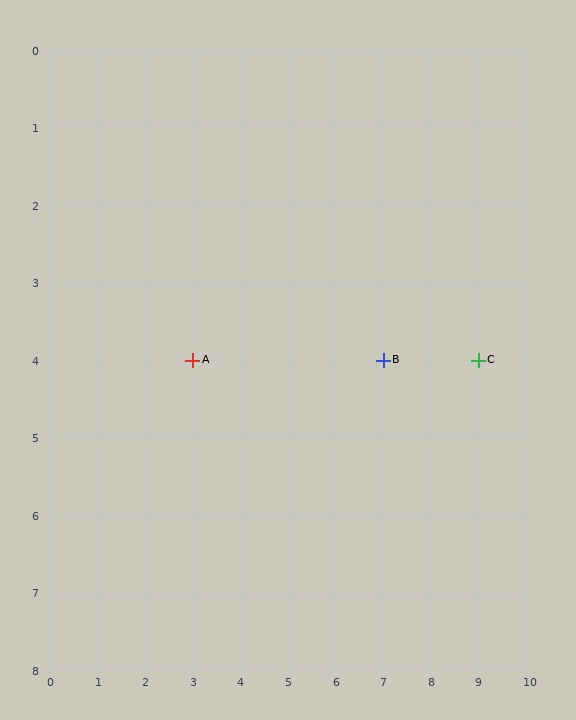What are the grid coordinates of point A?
Point A is at grid coordinates (3, 4).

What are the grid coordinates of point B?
Point B is at grid coordinates (7, 4).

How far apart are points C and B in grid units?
Points C and B are 2 columns apart.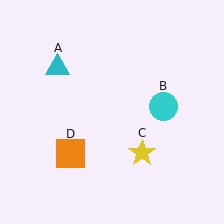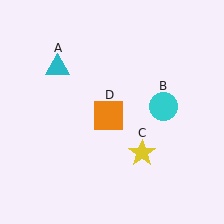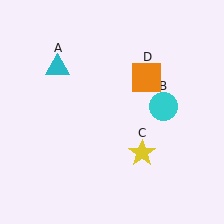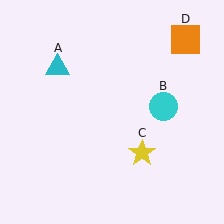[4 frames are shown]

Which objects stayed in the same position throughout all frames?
Cyan triangle (object A) and cyan circle (object B) and yellow star (object C) remained stationary.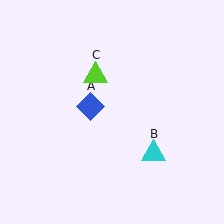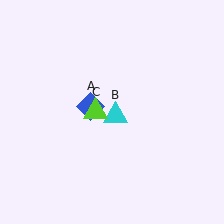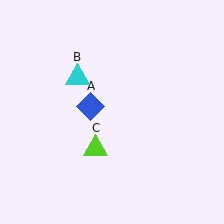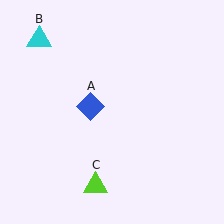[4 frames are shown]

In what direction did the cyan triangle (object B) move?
The cyan triangle (object B) moved up and to the left.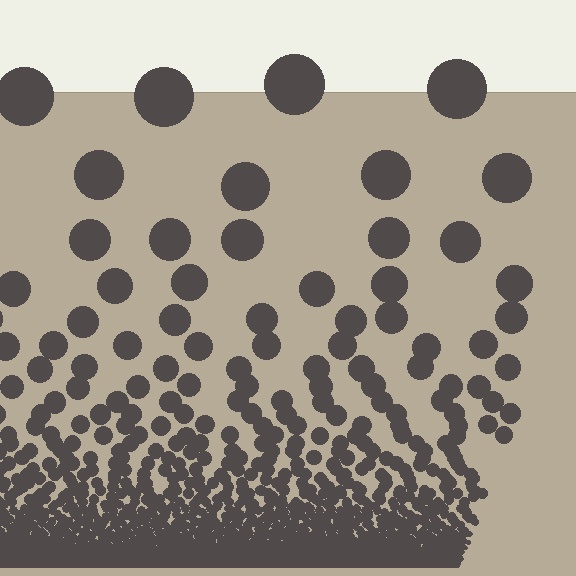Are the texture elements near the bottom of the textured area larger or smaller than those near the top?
Smaller. The gradient is inverted — elements near the bottom are smaller and denser.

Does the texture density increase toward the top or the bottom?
Density increases toward the bottom.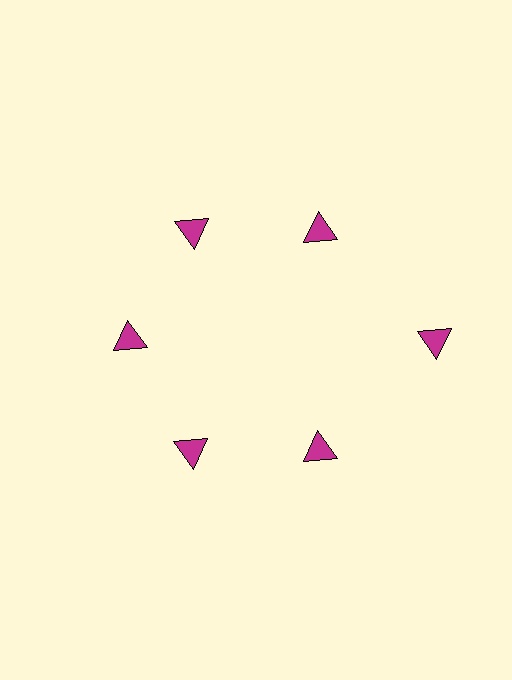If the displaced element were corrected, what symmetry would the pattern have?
It would have 6-fold rotational symmetry — the pattern would map onto itself every 60 degrees.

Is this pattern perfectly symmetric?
No. The 6 magenta triangles are arranged in a ring, but one element near the 3 o'clock position is pushed outward from the center, breaking the 6-fold rotational symmetry.